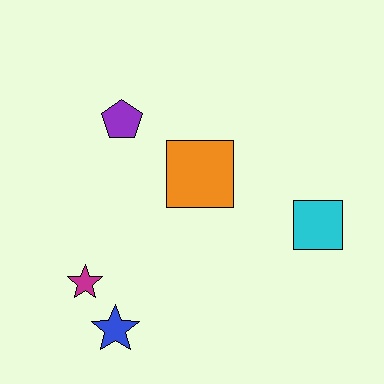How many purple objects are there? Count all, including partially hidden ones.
There is 1 purple object.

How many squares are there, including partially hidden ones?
There are 2 squares.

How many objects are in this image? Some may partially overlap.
There are 5 objects.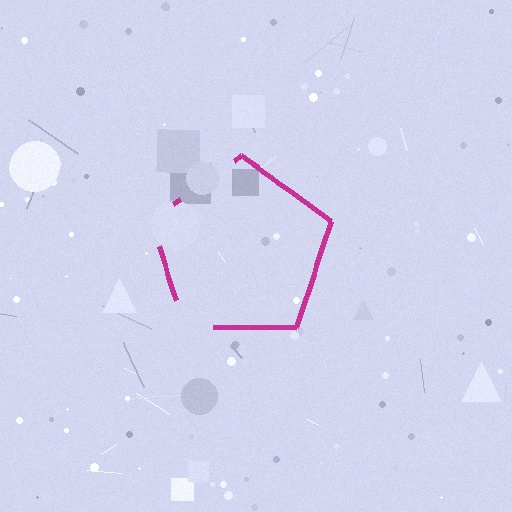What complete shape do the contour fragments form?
The contour fragments form a pentagon.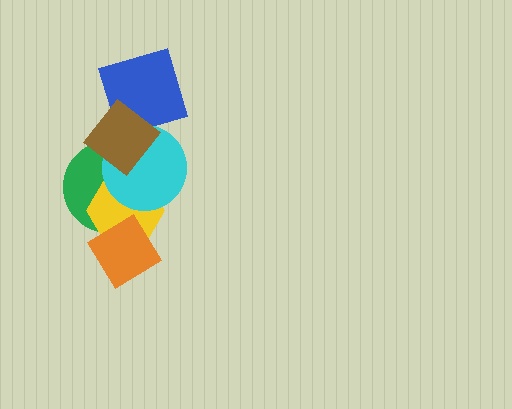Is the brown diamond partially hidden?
No, no other shape covers it.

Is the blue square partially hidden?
Yes, it is partially covered by another shape.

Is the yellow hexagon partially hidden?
Yes, it is partially covered by another shape.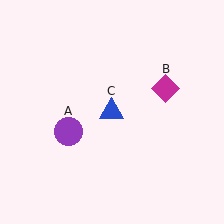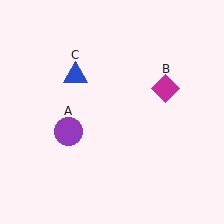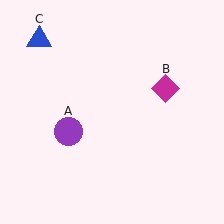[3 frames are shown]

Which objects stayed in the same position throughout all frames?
Purple circle (object A) and magenta diamond (object B) remained stationary.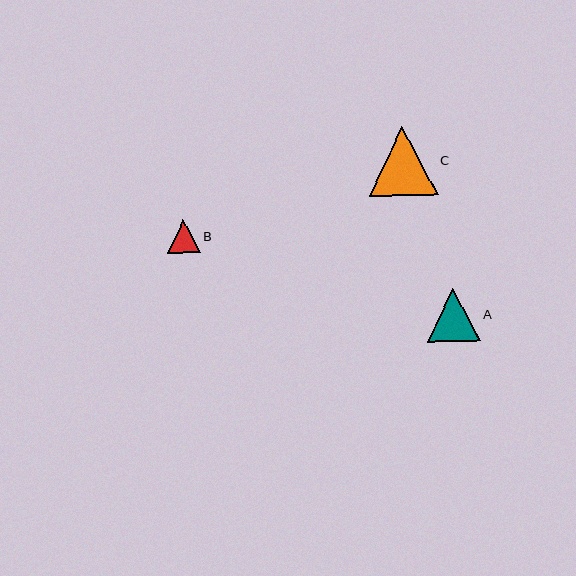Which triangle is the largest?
Triangle C is the largest with a size of approximately 69 pixels.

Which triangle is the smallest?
Triangle B is the smallest with a size of approximately 32 pixels.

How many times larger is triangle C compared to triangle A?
Triangle C is approximately 1.3 times the size of triangle A.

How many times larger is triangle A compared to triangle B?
Triangle A is approximately 1.6 times the size of triangle B.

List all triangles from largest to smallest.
From largest to smallest: C, A, B.